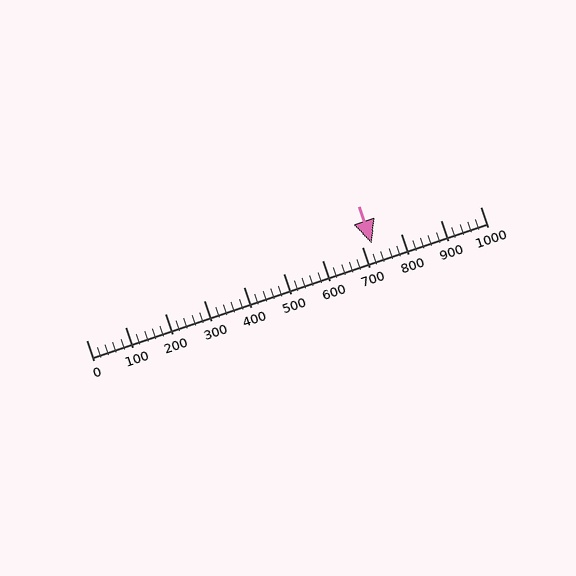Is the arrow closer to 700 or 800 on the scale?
The arrow is closer to 700.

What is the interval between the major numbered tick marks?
The major tick marks are spaced 100 units apart.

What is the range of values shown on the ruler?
The ruler shows values from 0 to 1000.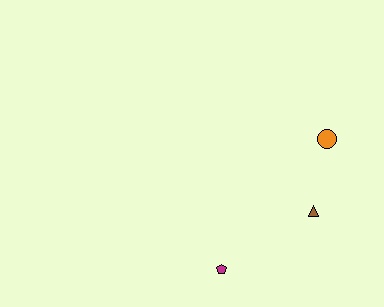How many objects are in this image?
There are 3 objects.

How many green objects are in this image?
There are no green objects.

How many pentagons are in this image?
There is 1 pentagon.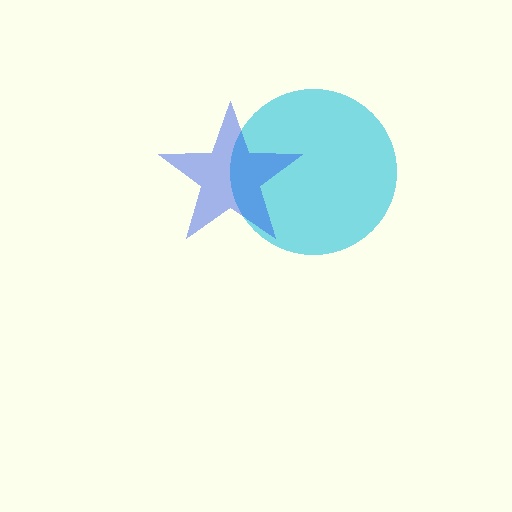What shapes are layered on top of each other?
The layered shapes are: a cyan circle, a blue star.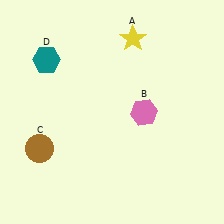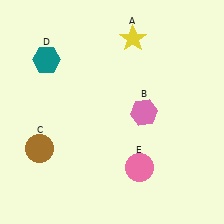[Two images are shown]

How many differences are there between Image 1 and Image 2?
There is 1 difference between the two images.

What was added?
A pink circle (E) was added in Image 2.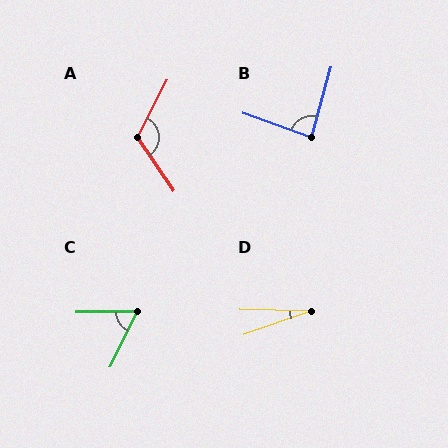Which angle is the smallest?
D, at approximately 20 degrees.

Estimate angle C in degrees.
Approximately 63 degrees.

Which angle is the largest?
A, at approximately 119 degrees.